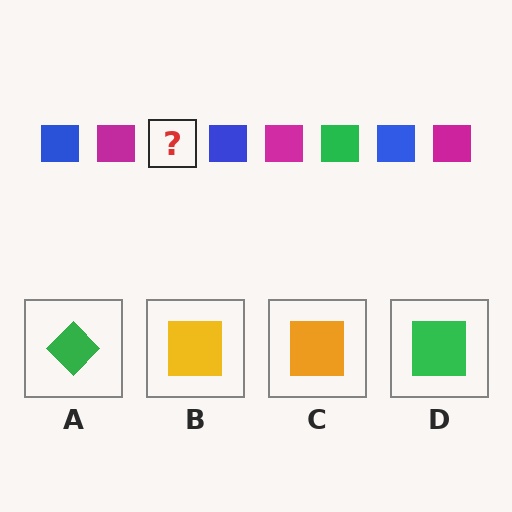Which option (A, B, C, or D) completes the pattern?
D.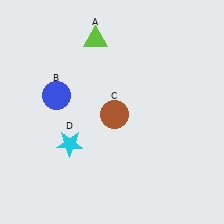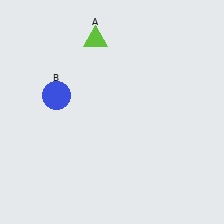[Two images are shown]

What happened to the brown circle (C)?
The brown circle (C) was removed in Image 2. It was in the bottom-right area of Image 1.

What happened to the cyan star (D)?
The cyan star (D) was removed in Image 2. It was in the bottom-left area of Image 1.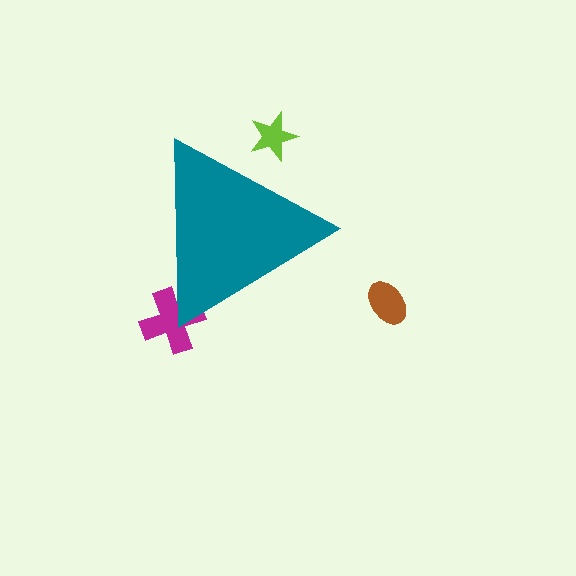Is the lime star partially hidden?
Yes, the lime star is partially hidden behind the teal triangle.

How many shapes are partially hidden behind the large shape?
2 shapes are partially hidden.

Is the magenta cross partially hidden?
Yes, the magenta cross is partially hidden behind the teal triangle.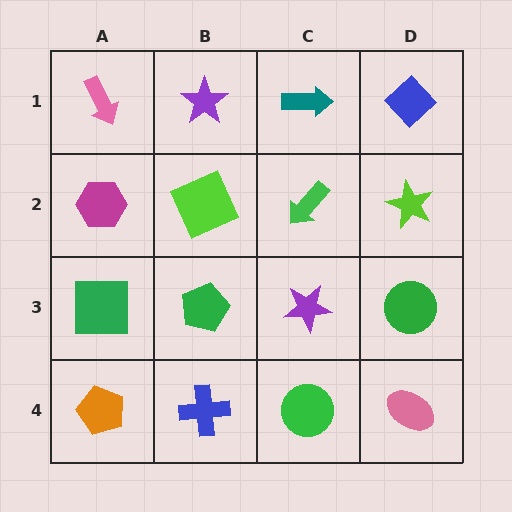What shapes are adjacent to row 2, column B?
A purple star (row 1, column B), a green pentagon (row 3, column B), a magenta hexagon (row 2, column A), a green arrow (row 2, column C).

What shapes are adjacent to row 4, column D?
A green circle (row 3, column D), a green circle (row 4, column C).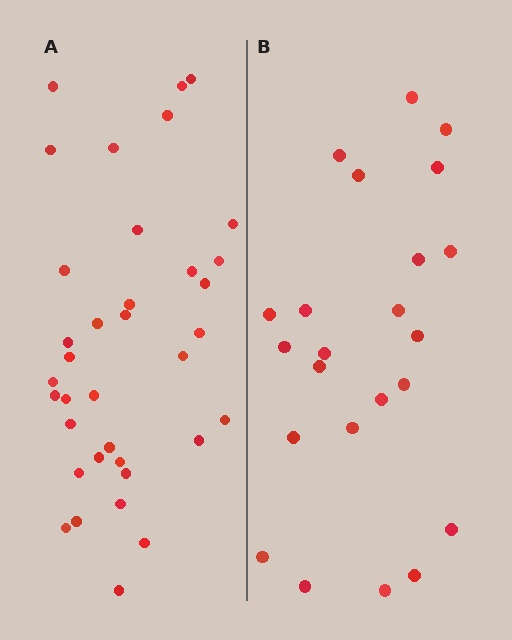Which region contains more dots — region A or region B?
Region A (the left region) has more dots.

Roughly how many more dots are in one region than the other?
Region A has approximately 15 more dots than region B.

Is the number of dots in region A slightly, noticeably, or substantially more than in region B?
Region A has substantially more. The ratio is roughly 1.6 to 1.